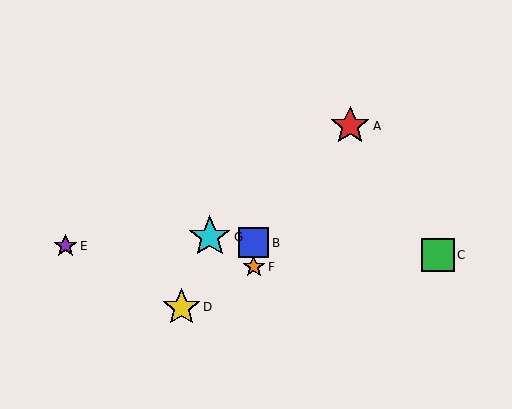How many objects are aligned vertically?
2 objects (B, F) are aligned vertically.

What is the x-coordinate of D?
Object D is at x≈181.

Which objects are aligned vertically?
Objects B, F are aligned vertically.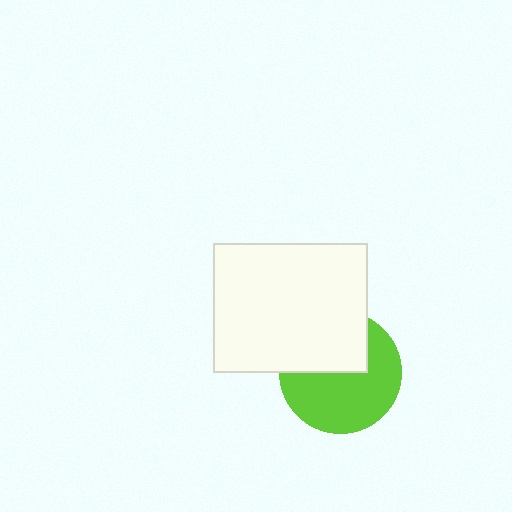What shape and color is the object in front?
The object in front is a white rectangle.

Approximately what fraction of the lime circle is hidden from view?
Roughly 39% of the lime circle is hidden behind the white rectangle.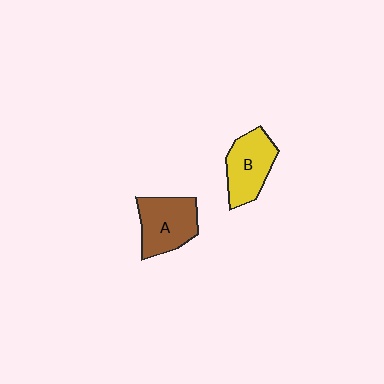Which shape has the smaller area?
Shape B (yellow).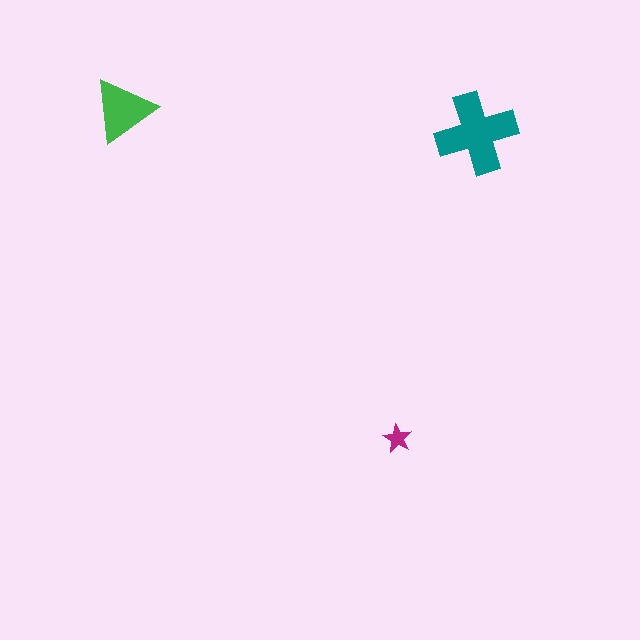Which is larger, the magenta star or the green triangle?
The green triangle.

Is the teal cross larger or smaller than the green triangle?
Larger.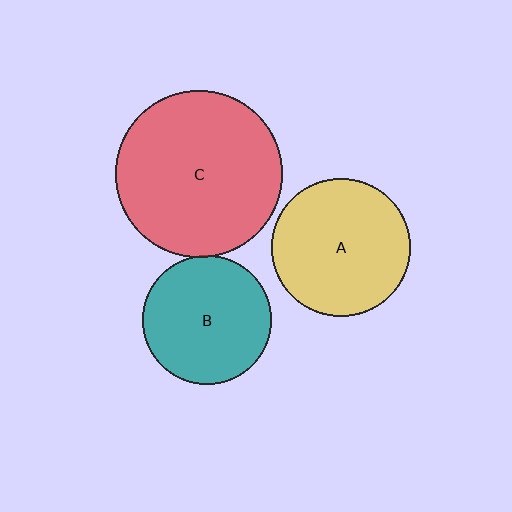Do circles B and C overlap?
Yes.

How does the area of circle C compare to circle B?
Approximately 1.7 times.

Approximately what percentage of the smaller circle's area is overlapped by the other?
Approximately 5%.